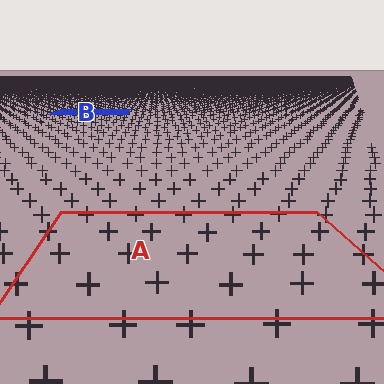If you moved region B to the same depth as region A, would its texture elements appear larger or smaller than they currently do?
They would appear larger. At a closer depth, the same texture elements are projected at a bigger on-screen size.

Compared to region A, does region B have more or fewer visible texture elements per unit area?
Region B has more texture elements per unit area — they are packed more densely because it is farther away.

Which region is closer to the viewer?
Region A is closer. The texture elements there are larger and more spread out.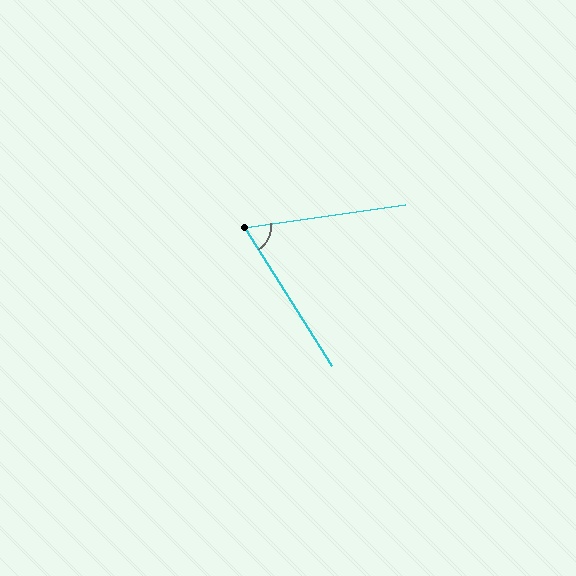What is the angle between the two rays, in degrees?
Approximately 66 degrees.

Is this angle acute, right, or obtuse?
It is acute.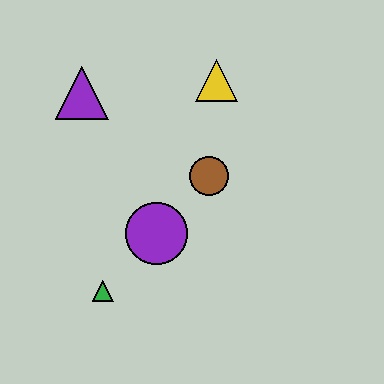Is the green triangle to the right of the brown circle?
No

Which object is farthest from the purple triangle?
The green triangle is farthest from the purple triangle.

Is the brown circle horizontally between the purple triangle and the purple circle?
No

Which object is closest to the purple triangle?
The yellow triangle is closest to the purple triangle.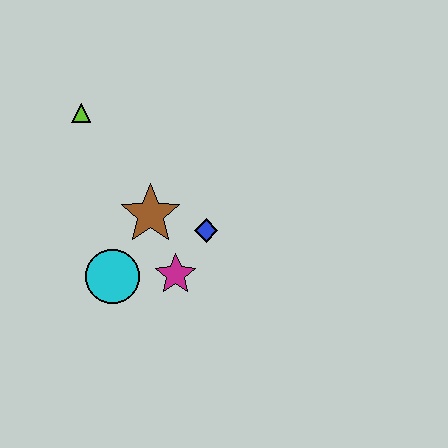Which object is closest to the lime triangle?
The brown star is closest to the lime triangle.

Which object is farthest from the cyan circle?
The lime triangle is farthest from the cyan circle.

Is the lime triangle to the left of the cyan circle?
Yes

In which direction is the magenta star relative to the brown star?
The magenta star is below the brown star.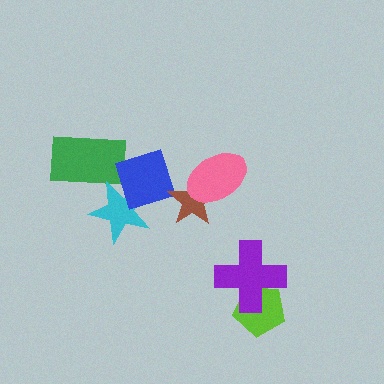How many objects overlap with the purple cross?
1 object overlaps with the purple cross.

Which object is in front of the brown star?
The pink ellipse is in front of the brown star.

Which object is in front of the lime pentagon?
The purple cross is in front of the lime pentagon.